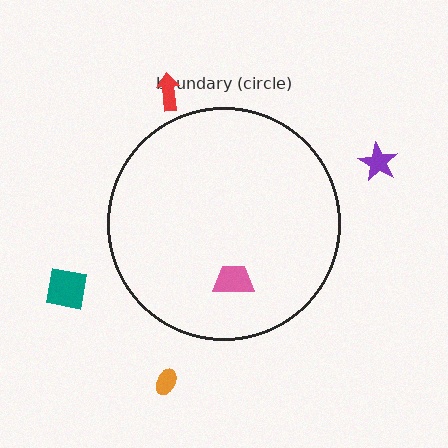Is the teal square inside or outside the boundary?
Outside.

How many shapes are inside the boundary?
1 inside, 4 outside.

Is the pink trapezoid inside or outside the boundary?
Inside.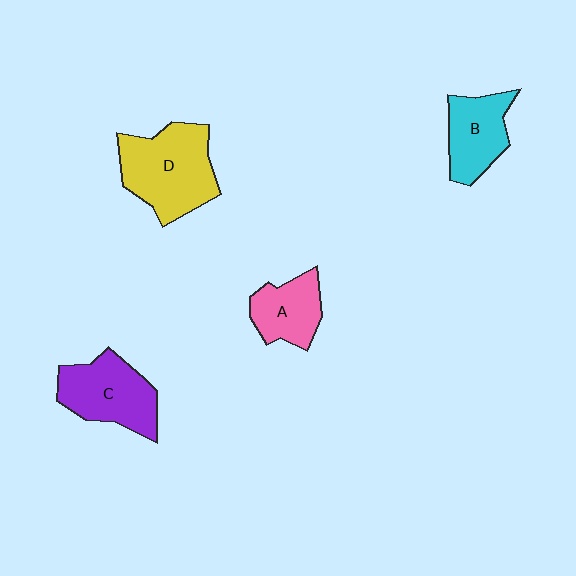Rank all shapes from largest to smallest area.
From largest to smallest: D (yellow), C (purple), B (cyan), A (pink).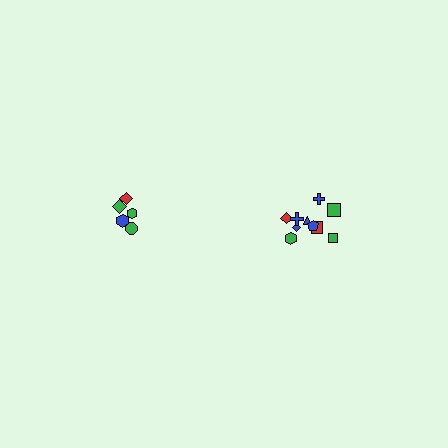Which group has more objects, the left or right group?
The right group.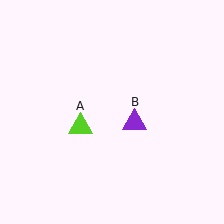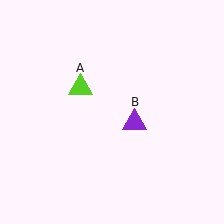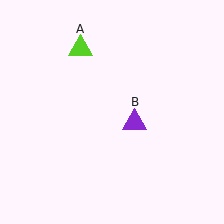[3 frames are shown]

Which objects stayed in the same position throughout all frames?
Purple triangle (object B) remained stationary.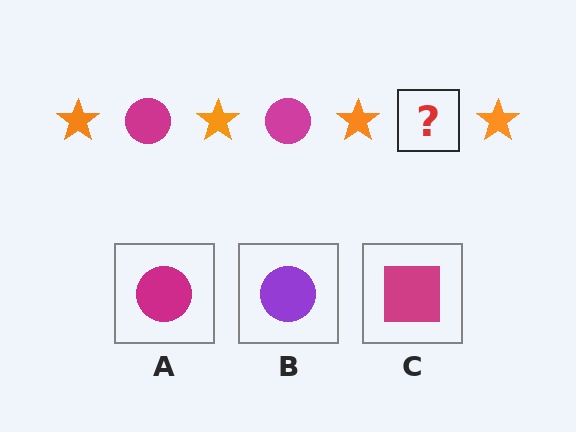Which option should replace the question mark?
Option A.